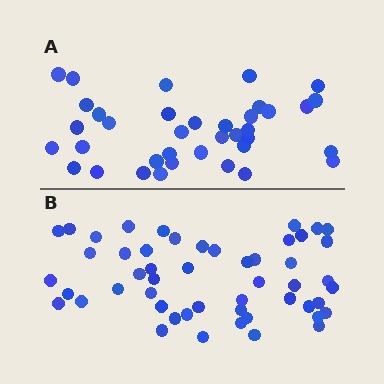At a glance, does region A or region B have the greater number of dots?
Region B (the bottom region) has more dots.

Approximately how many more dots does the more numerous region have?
Region B has approximately 15 more dots than region A.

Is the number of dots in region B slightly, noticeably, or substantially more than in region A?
Region B has noticeably more, but not dramatically so. The ratio is roughly 1.4 to 1.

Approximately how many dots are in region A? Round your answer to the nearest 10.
About 40 dots. (The exact count is 37, which rounds to 40.)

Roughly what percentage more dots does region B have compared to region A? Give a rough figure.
About 40% more.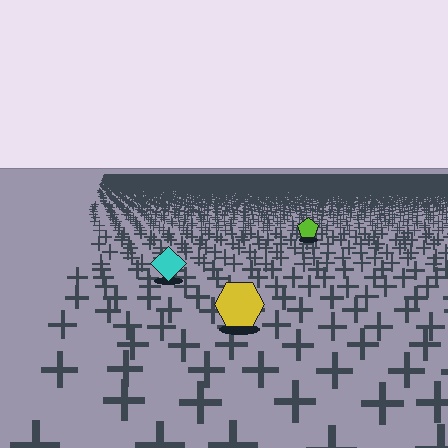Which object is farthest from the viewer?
The lime pentagon is farthest from the viewer. It appears smaller and the ground texture around it is denser.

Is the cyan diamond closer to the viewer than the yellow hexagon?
No. The yellow hexagon is closer — you can tell from the texture gradient: the ground texture is coarser near it.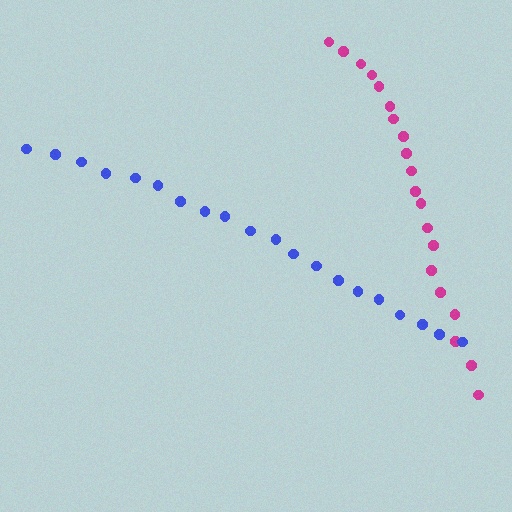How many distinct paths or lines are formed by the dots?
There are 2 distinct paths.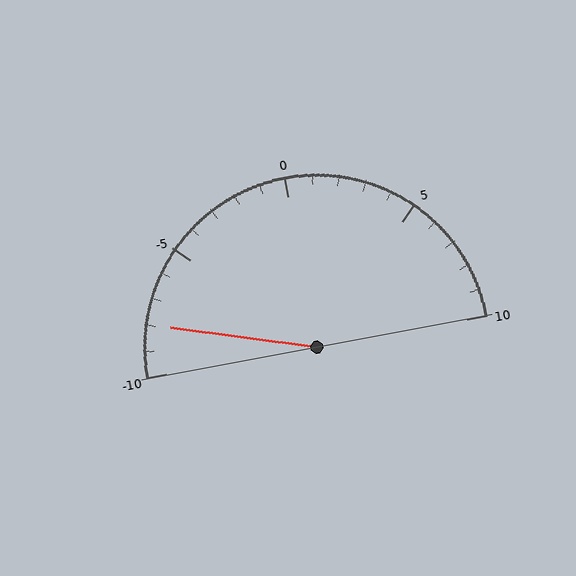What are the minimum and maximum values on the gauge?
The gauge ranges from -10 to 10.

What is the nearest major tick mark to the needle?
The nearest major tick mark is -10.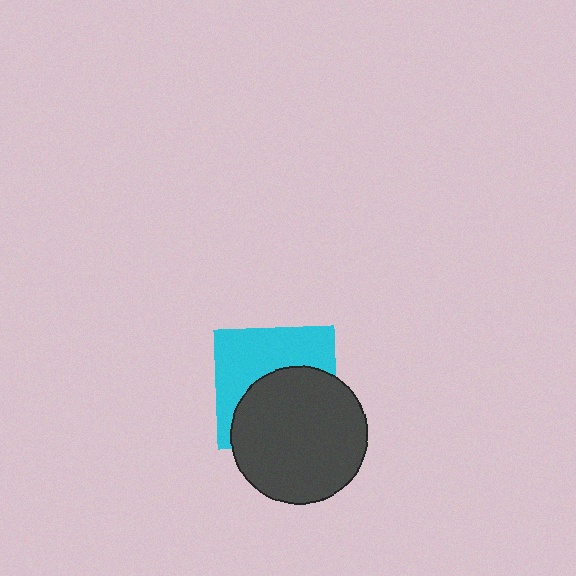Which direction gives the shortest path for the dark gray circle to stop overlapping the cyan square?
Moving down gives the shortest separation.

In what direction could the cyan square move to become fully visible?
The cyan square could move up. That would shift it out from behind the dark gray circle entirely.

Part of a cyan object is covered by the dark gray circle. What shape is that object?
It is a square.